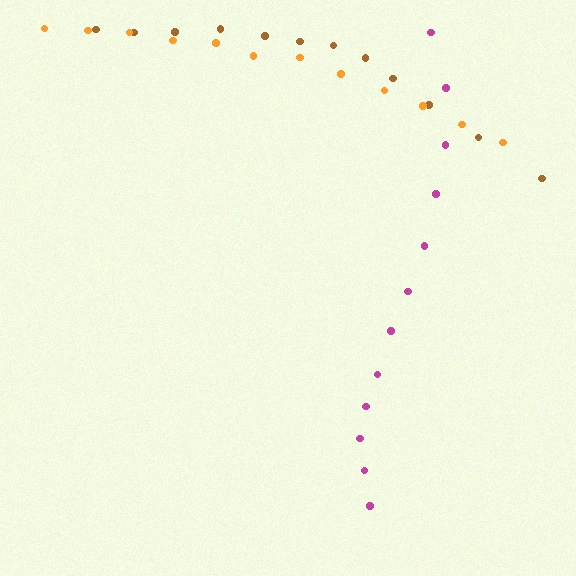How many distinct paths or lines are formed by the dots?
There are 3 distinct paths.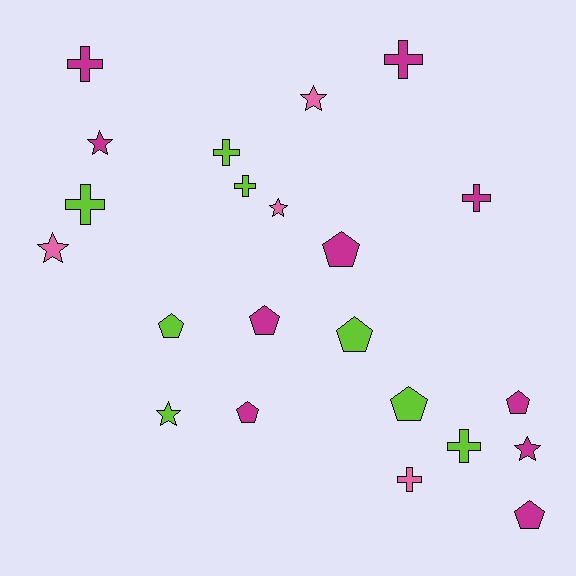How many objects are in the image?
There are 22 objects.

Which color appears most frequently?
Magenta, with 10 objects.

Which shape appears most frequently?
Pentagon, with 8 objects.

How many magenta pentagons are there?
There are 5 magenta pentagons.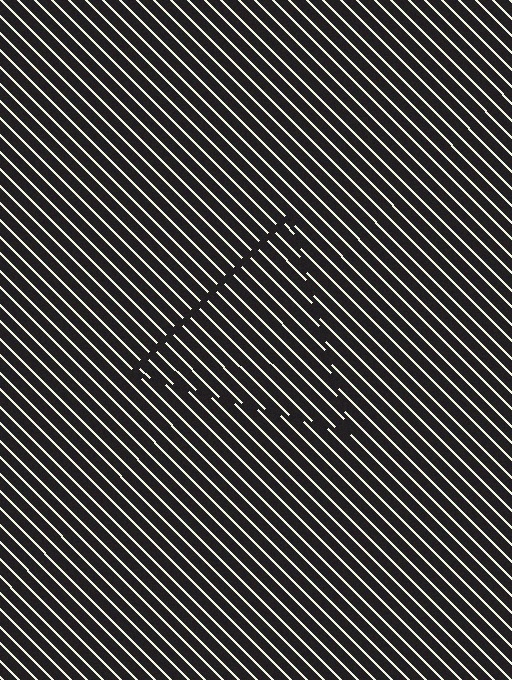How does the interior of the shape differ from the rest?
The interior of the shape contains the same grating, shifted by half a period — the contour is defined by the phase discontinuity where line-ends from the inner and outer gratings abut.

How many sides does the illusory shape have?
3 sides — the line-ends trace a triangle.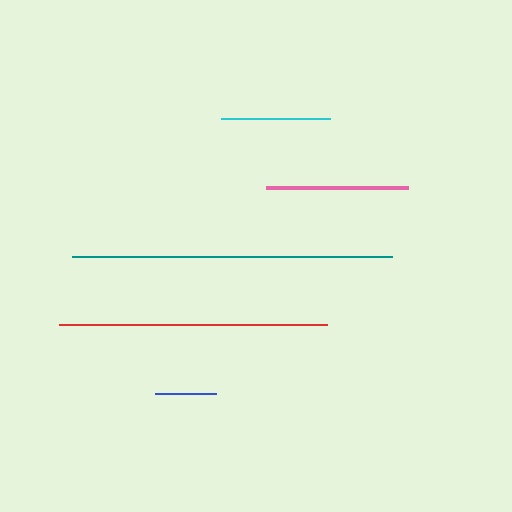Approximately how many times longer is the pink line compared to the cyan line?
The pink line is approximately 1.3 times the length of the cyan line.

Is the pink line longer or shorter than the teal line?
The teal line is longer than the pink line.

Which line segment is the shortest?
The blue line is the shortest at approximately 61 pixels.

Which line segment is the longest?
The teal line is the longest at approximately 320 pixels.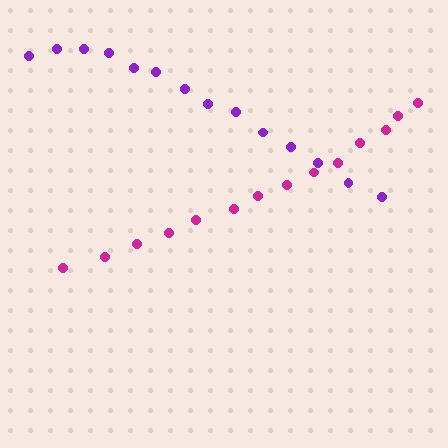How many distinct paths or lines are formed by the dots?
There are 2 distinct paths.